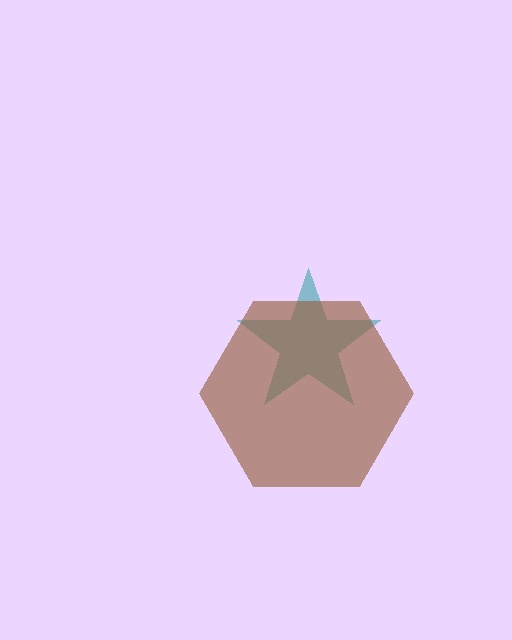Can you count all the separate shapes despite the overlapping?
Yes, there are 2 separate shapes.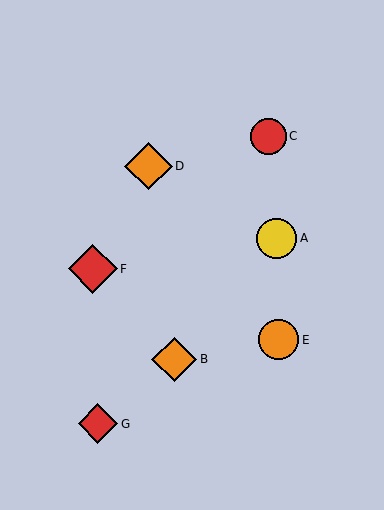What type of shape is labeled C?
Shape C is a red circle.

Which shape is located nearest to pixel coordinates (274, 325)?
The orange circle (labeled E) at (279, 340) is nearest to that location.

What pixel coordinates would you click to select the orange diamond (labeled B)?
Click at (174, 359) to select the orange diamond B.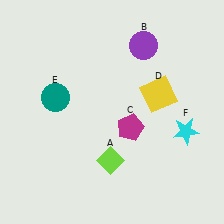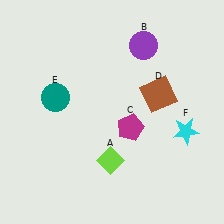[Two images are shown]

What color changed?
The square (D) changed from yellow in Image 1 to brown in Image 2.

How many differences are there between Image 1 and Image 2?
There is 1 difference between the two images.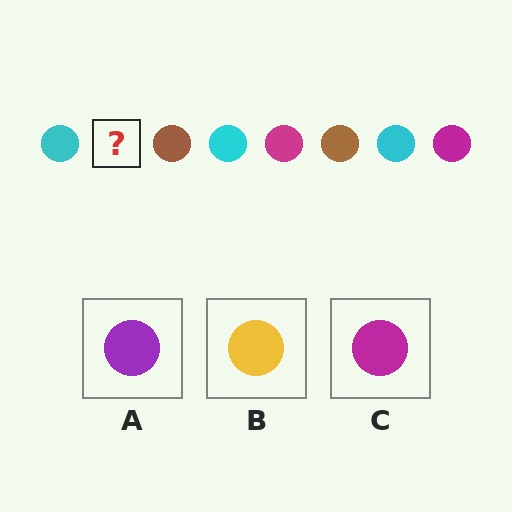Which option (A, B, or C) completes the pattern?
C.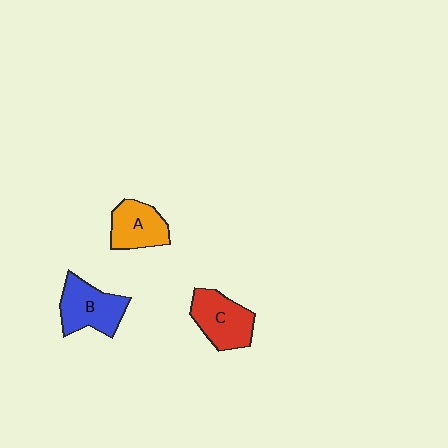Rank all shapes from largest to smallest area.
From largest to smallest: B (blue), C (red), A (orange).